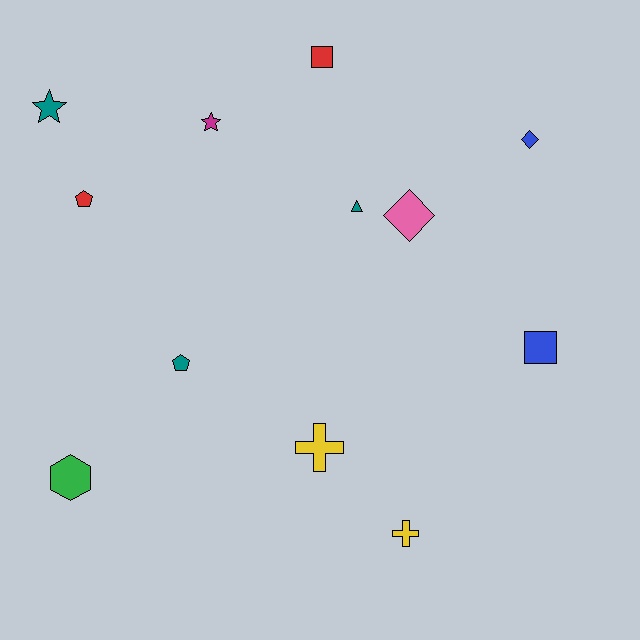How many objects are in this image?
There are 12 objects.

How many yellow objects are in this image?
There are 2 yellow objects.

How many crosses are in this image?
There are 2 crosses.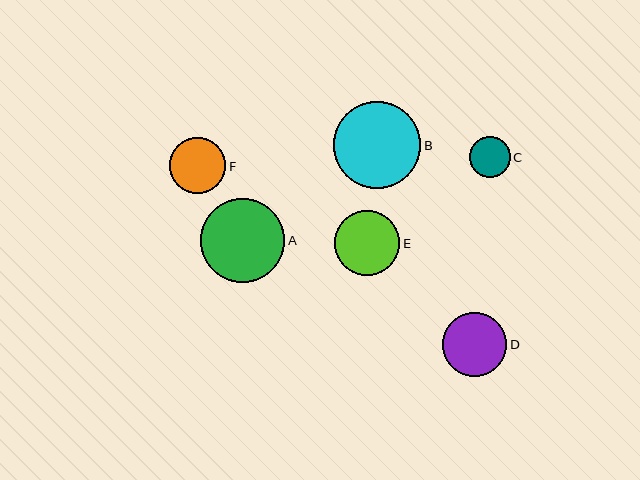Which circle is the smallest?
Circle C is the smallest with a size of approximately 41 pixels.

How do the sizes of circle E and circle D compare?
Circle E and circle D are approximately the same size.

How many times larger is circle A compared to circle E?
Circle A is approximately 1.3 times the size of circle E.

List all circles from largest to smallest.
From largest to smallest: B, A, E, D, F, C.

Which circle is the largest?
Circle B is the largest with a size of approximately 87 pixels.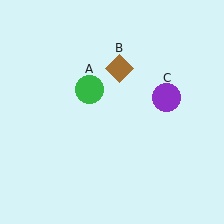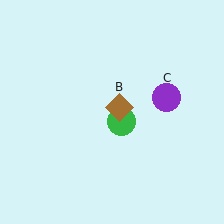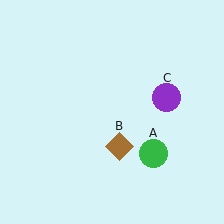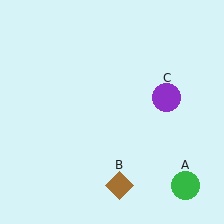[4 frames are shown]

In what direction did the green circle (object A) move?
The green circle (object A) moved down and to the right.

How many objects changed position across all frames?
2 objects changed position: green circle (object A), brown diamond (object B).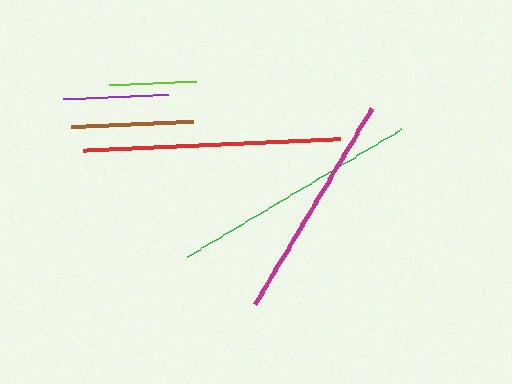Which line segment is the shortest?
The lime line is the shortest at approximately 87 pixels.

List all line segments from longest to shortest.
From longest to shortest: red, green, magenta, brown, purple, lime.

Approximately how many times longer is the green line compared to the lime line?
The green line is approximately 2.9 times the length of the lime line.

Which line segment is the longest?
The red line is the longest at approximately 257 pixels.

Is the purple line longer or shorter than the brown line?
The brown line is longer than the purple line.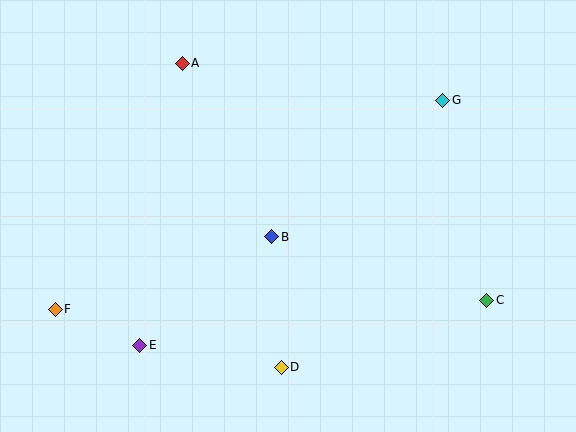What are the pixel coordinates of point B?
Point B is at (272, 237).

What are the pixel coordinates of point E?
Point E is at (140, 345).